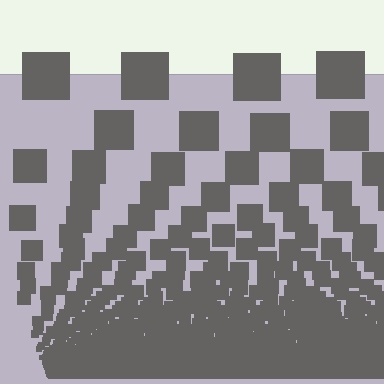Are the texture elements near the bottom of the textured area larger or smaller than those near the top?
Smaller. The gradient is inverted — elements near the bottom are smaller and denser.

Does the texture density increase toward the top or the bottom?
Density increases toward the bottom.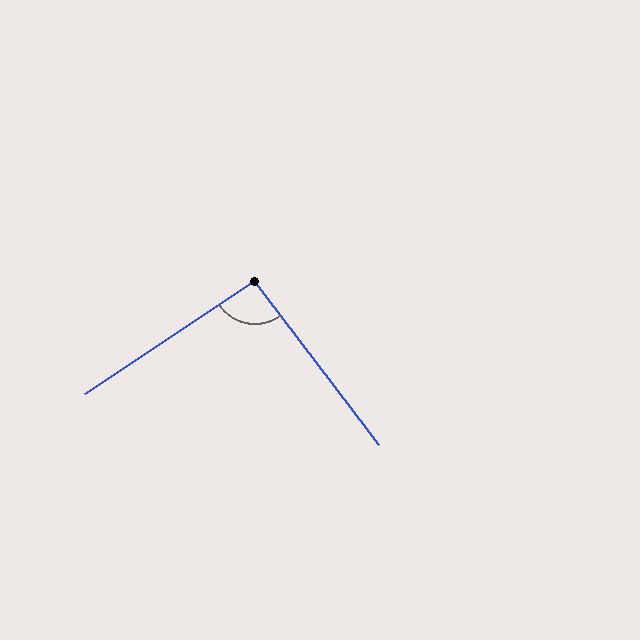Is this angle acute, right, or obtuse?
It is approximately a right angle.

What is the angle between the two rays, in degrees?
Approximately 94 degrees.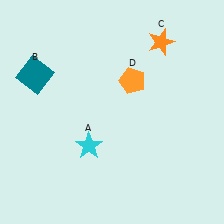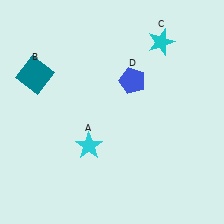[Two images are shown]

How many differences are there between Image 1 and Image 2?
There are 2 differences between the two images.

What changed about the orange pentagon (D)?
In Image 1, D is orange. In Image 2, it changed to blue.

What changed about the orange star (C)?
In Image 1, C is orange. In Image 2, it changed to cyan.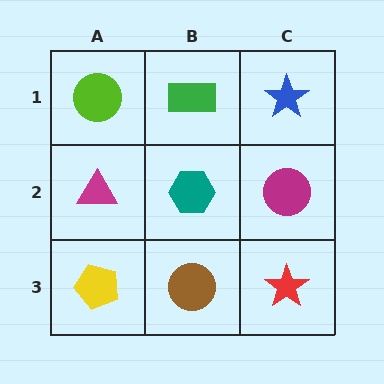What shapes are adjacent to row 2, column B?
A green rectangle (row 1, column B), a brown circle (row 3, column B), a magenta triangle (row 2, column A), a magenta circle (row 2, column C).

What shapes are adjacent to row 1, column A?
A magenta triangle (row 2, column A), a green rectangle (row 1, column B).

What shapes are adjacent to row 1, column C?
A magenta circle (row 2, column C), a green rectangle (row 1, column B).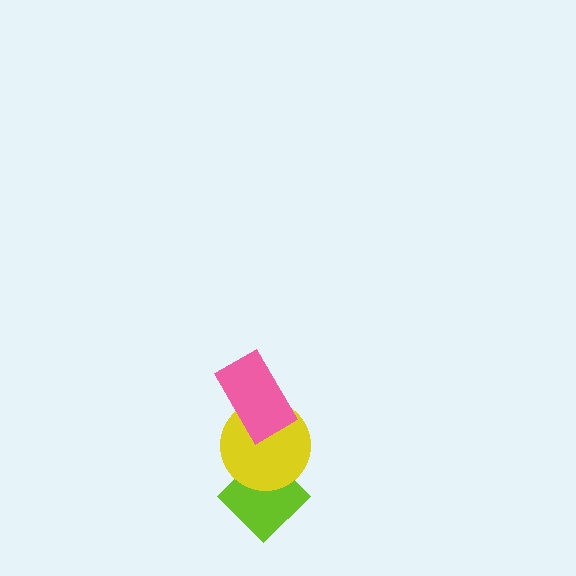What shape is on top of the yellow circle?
The pink rectangle is on top of the yellow circle.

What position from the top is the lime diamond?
The lime diamond is 3rd from the top.